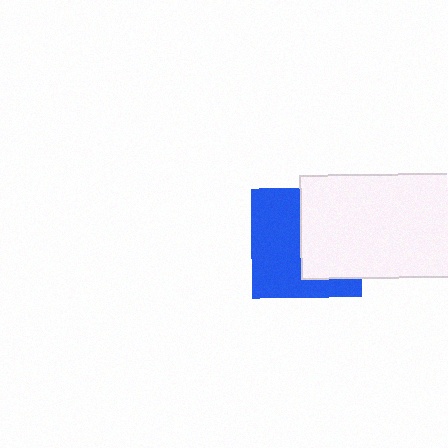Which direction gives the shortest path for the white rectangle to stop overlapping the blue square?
Moving right gives the shortest separation.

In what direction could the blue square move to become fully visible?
The blue square could move left. That would shift it out from behind the white rectangle entirely.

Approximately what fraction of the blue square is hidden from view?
Roughly 47% of the blue square is hidden behind the white rectangle.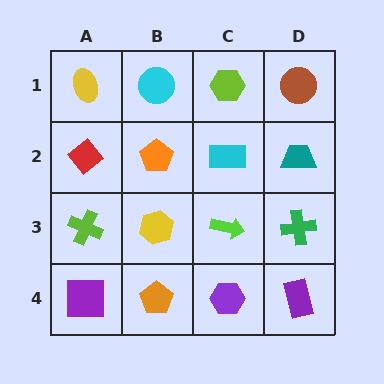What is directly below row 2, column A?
A lime cross.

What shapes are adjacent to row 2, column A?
A yellow ellipse (row 1, column A), a lime cross (row 3, column A), an orange pentagon (row 2, column B).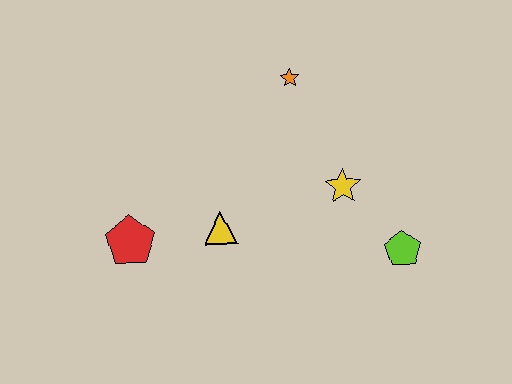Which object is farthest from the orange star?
The red pentagon is farthest from the orange star.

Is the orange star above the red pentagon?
Yes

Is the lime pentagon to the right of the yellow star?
Yes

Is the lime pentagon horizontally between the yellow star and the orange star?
No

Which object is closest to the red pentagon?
The yellow triangle is closest to the red pentagon.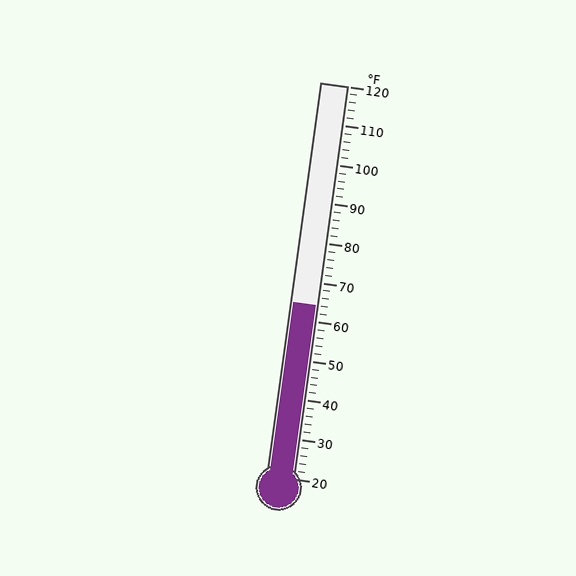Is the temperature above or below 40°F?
The temperature is above 40°F.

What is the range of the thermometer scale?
The thermometer scale ranges from 20°F to 120°F.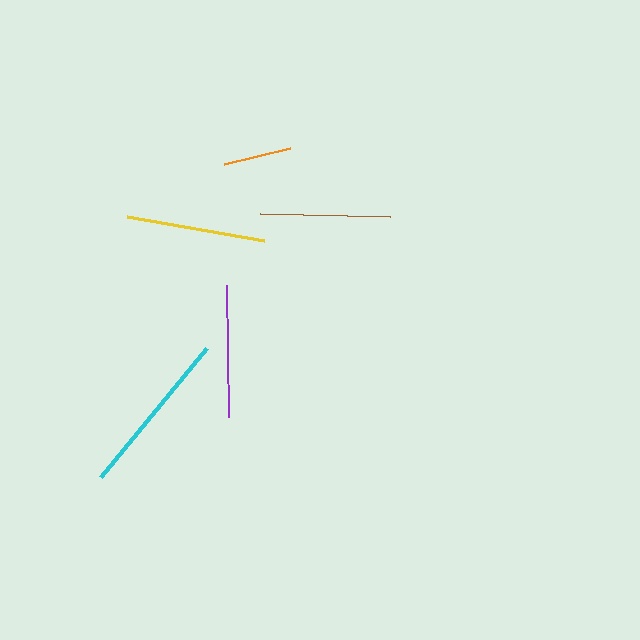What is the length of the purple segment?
The purple segment is approximately 132 pixels long.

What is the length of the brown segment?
The brown segment is approximately 130 pixels long.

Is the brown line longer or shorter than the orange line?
The brown line is longer than the orange line.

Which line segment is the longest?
The cyan line is the longest at approximately 168 pixels.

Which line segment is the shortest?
The orange line is the shortest at approximately 68 pixels.